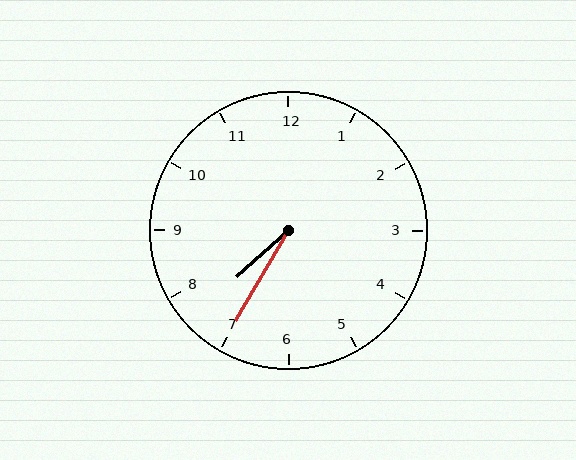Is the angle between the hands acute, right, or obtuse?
It is acute.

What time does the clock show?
7:35.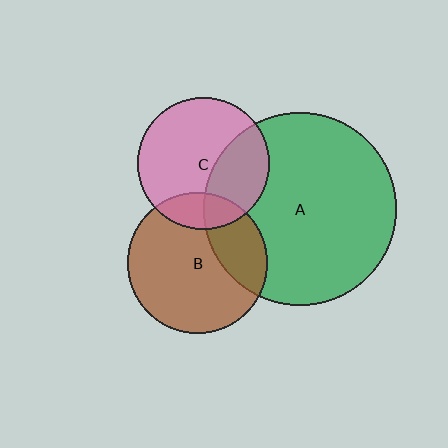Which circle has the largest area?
Circle A (green).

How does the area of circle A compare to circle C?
Approximately 2.1 times.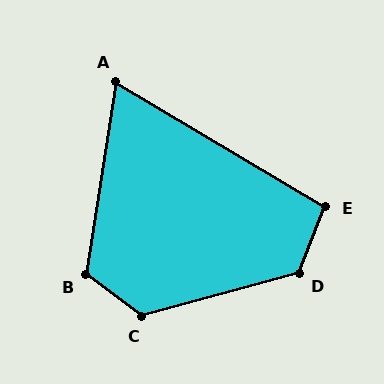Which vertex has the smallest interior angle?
A, at approximately 68 degrees.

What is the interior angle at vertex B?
Approximately 118 degrees (obtuse).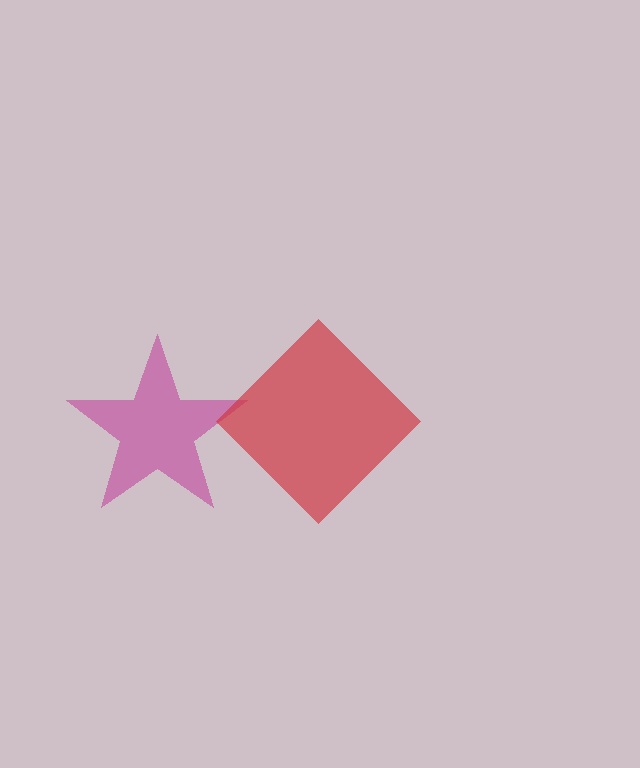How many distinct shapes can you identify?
There are 2 distinct shapes: a magenta star, a red diamond.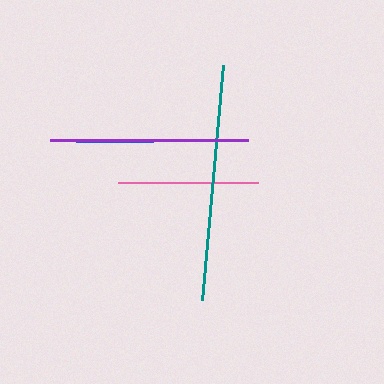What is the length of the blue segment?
The blue segment is approximately 77 pixels long.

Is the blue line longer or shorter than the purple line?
The purple line is longer than the blue line.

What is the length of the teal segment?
The teal segment is approximately 236 pixels long.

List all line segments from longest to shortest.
From longest to shortest: teal, purple, pink, blue.